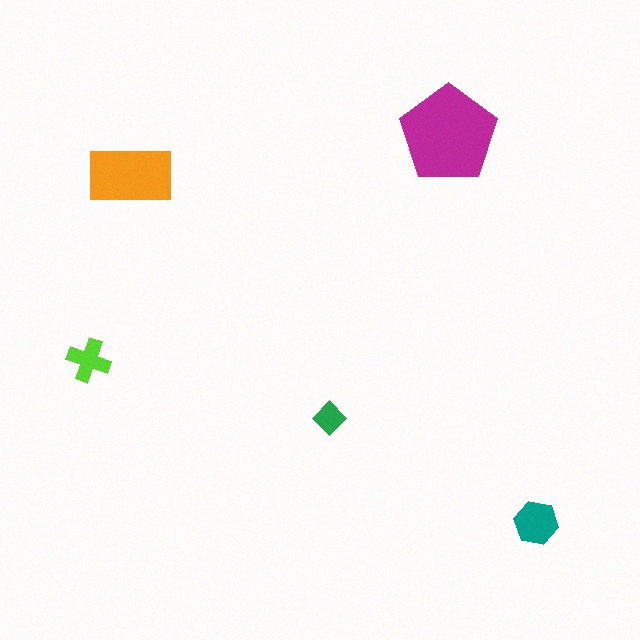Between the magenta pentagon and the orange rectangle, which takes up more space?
The magenta pentagon.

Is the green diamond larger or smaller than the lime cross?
Smaller.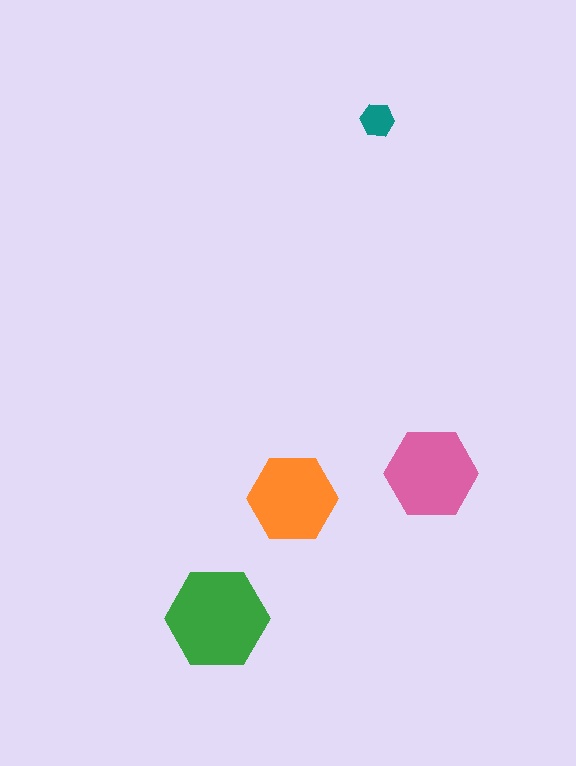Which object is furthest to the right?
The pink hexagon is rightmost.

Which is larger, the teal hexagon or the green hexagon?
The green one.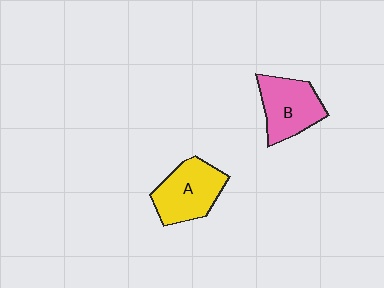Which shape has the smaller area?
Shape B (pink).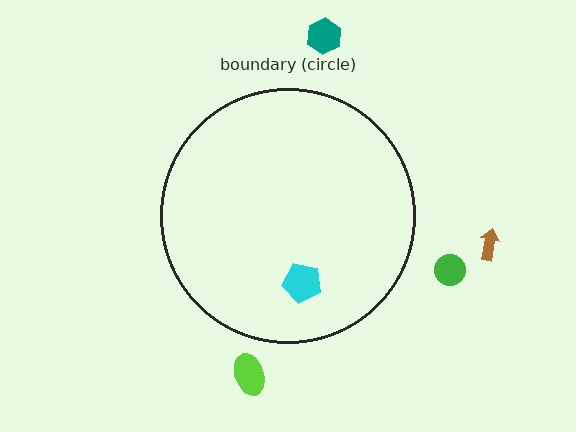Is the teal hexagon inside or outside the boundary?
Outside.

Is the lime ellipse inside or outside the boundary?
Outside.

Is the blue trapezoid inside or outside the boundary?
Inside.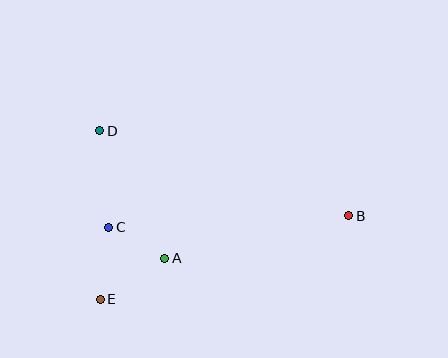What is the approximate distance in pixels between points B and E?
The distance between B and E is approximately 262 pixels.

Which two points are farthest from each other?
Points B and D are farthest from each other.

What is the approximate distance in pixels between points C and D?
The distance between C and D is approximately 97 pixels.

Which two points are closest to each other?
Points A and C are closest to each other.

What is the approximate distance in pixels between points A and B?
The distance between A and B is approximately 189 pixels.